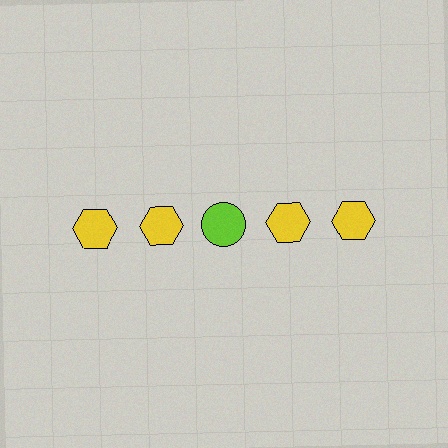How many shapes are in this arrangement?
There are 5 shapes arranged in a grid pattern.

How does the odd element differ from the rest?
It differs in both color (lime instead of yellow) and shape (circle instead of hexagon).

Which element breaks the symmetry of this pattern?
The lime circle in the top row, center column breaks the symmetry. All other shapes are yellow hexagons.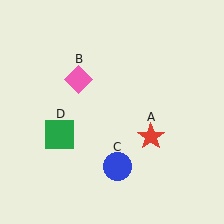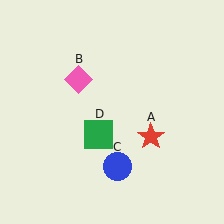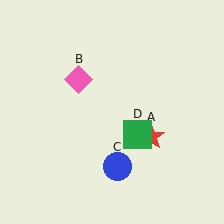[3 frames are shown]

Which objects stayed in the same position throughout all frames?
Red star (object A) and pink diamond (object B) and blue circle (object C) remained stationary.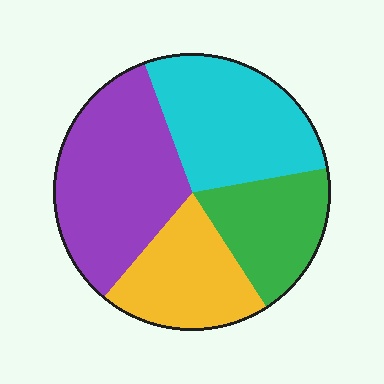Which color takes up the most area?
Purple, at roughly 35%.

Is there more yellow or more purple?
Purple.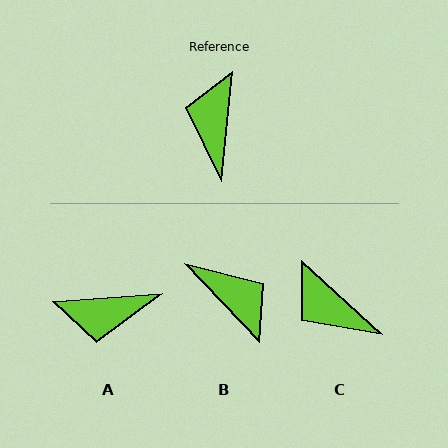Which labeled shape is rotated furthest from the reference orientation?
B, about 131 degrees away.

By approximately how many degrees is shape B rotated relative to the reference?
Approximately 131 degrees clockwise.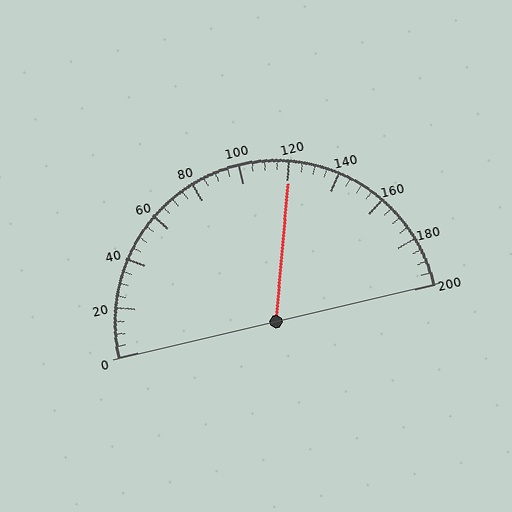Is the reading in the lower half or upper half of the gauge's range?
The reading is in the upper half of the range (0 to 200).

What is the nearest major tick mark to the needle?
The nearest major tick mark is 120.